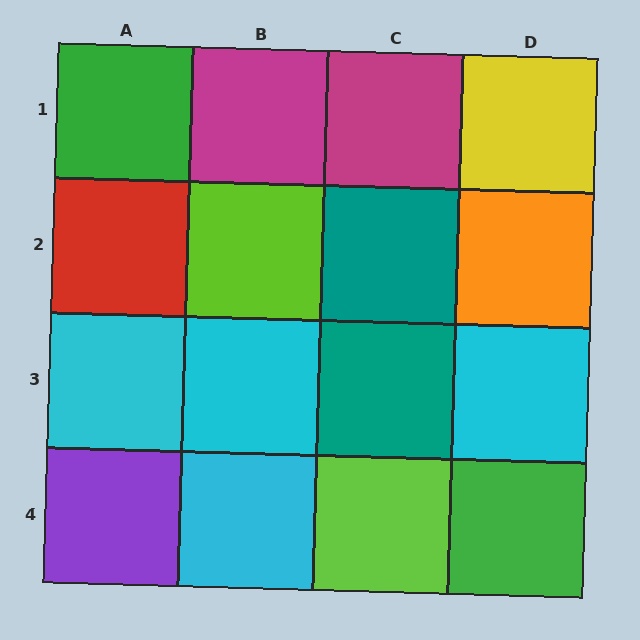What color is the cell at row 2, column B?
Lime.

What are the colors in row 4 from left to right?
Purple, cyan, lime, green.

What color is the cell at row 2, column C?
Teal.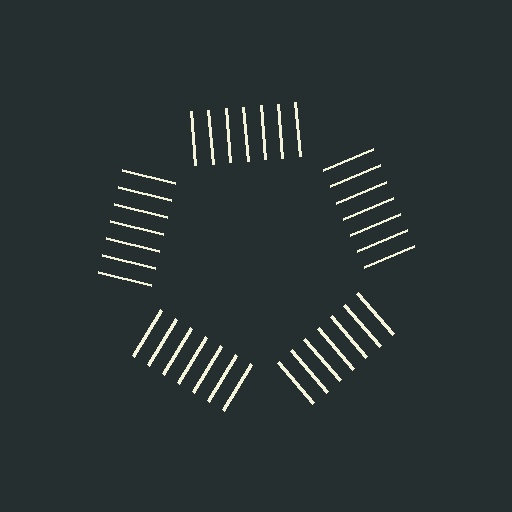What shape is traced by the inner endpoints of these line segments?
An illusory pentagon — the line segments terminate on its edges but no continuous stroke is drawn.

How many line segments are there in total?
35 — 7 along each of the 5 edges.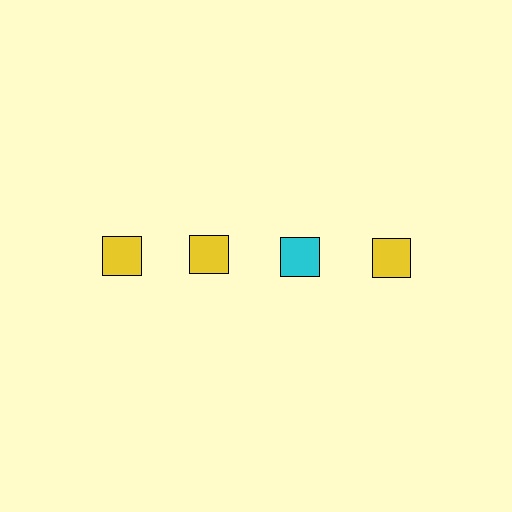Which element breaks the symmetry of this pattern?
The cyan square in the top row, center column breaks the symmetry. All other shapes are yellow squares.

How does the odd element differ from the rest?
It has a different color: cyan instead of yellow.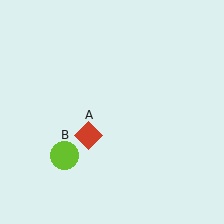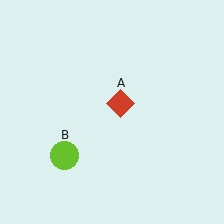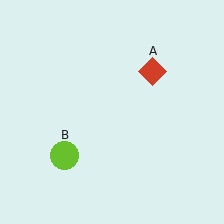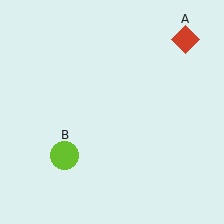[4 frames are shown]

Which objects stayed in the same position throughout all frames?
Lime circle (object B) remained stationary.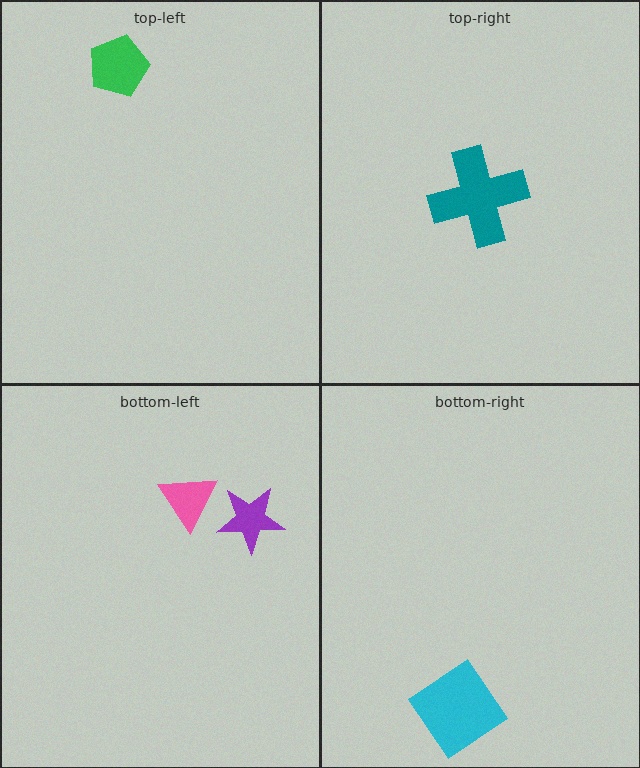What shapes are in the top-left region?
The green pentagon.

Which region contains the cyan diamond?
The bottom-right region.